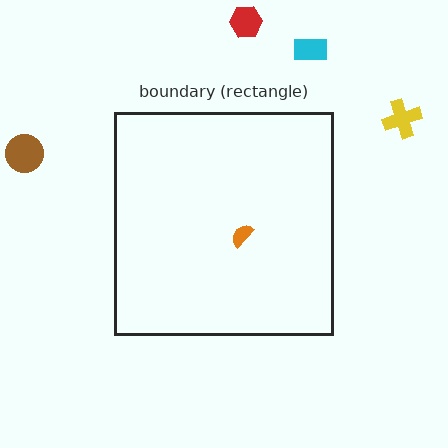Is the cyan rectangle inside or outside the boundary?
Outside.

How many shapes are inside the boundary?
1 inside, 4 outside.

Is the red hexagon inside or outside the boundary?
Outside.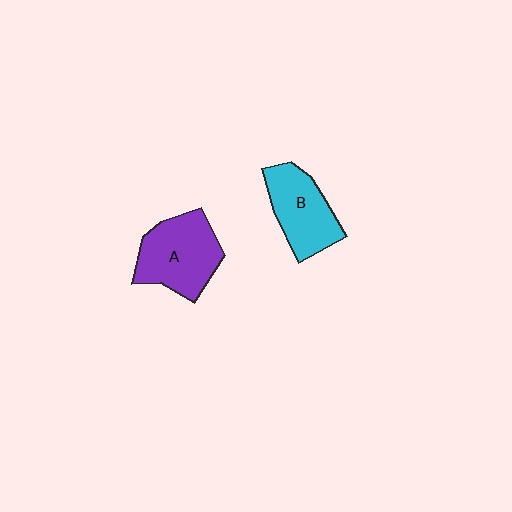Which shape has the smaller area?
Shape B (cyan).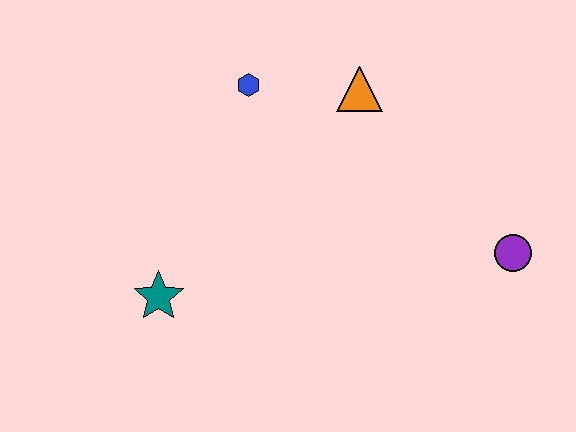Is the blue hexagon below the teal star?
No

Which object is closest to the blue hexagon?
The orange triangle is closest to the blue hexagon.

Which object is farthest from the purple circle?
The teal star is farthest from the purple circle.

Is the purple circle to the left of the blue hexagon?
No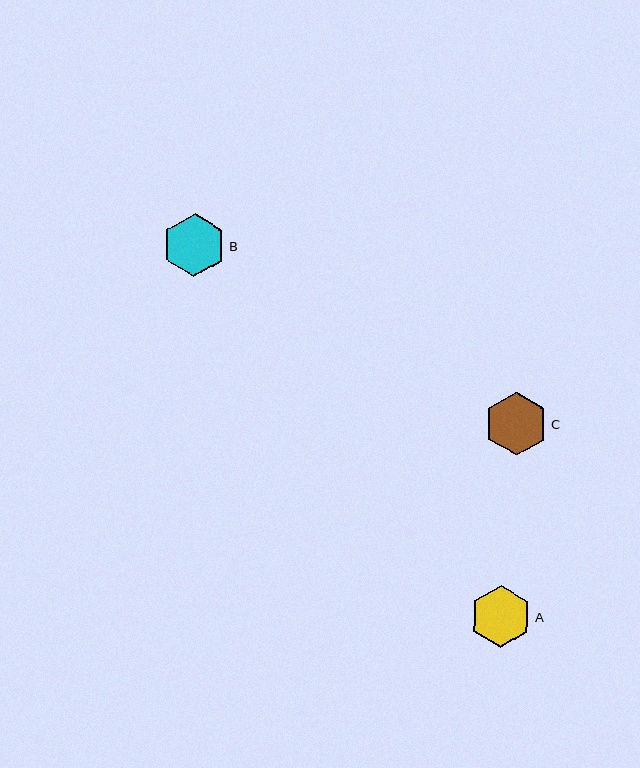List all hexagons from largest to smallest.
From largest to smallest: C, B, A.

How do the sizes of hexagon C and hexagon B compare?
Hexagon C and hexagon B are approximately the same size.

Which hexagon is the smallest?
Hexagon A is the smallest with a size of approximately 62 pixels.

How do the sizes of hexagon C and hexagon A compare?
Hexagon C and hexagon A are approximately the same size.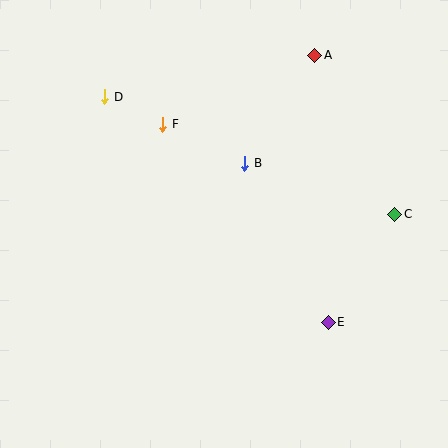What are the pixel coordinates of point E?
Point E is at (328, 322).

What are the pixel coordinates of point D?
Point D is at (105, 97).